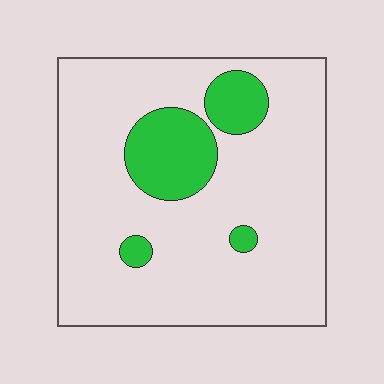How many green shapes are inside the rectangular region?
4.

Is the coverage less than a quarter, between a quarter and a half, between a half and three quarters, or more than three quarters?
Less than a quarter.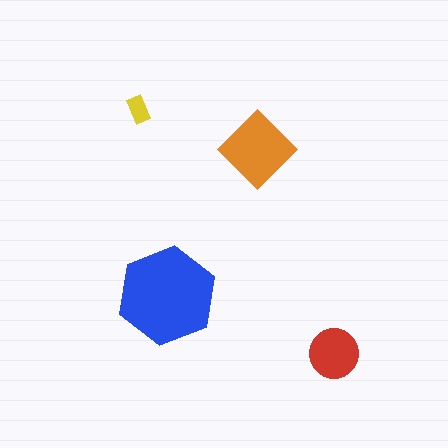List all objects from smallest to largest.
The yellow rectangle, the red circle, the orange diamond, the blue hexagon.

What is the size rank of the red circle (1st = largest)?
3rd.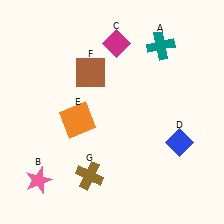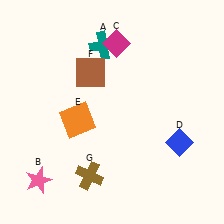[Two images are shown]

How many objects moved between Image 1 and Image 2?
1 object moved between the two images.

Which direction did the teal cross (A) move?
The teal cross (A) moved left.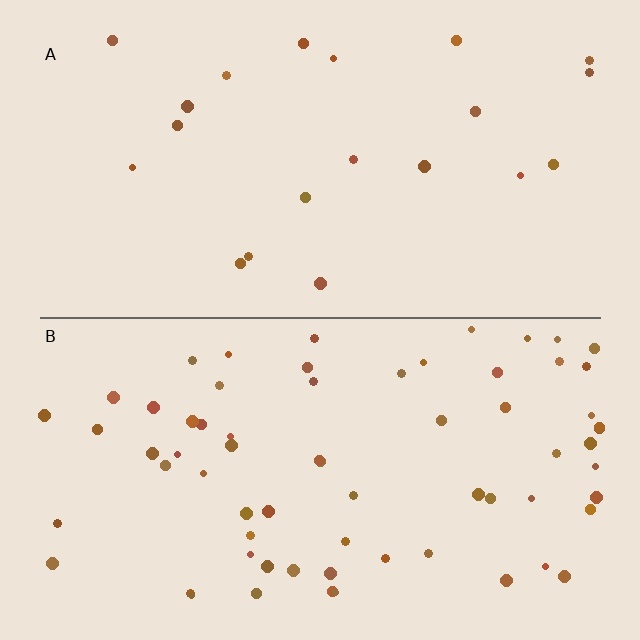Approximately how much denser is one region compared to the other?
Approximately 3.3× — region B over region A.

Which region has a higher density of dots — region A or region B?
B (the bottom).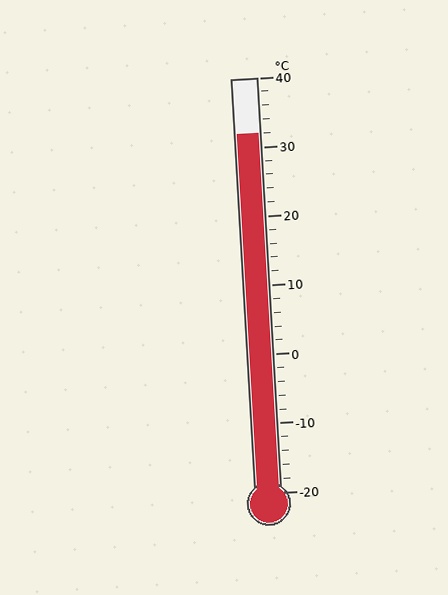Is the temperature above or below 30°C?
The temperature is above 30°C.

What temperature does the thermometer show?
The thermometer shows approximately 32°C.